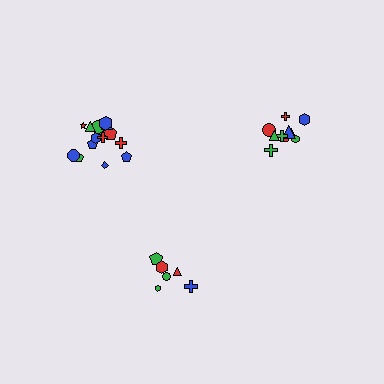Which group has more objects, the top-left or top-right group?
The top-left group.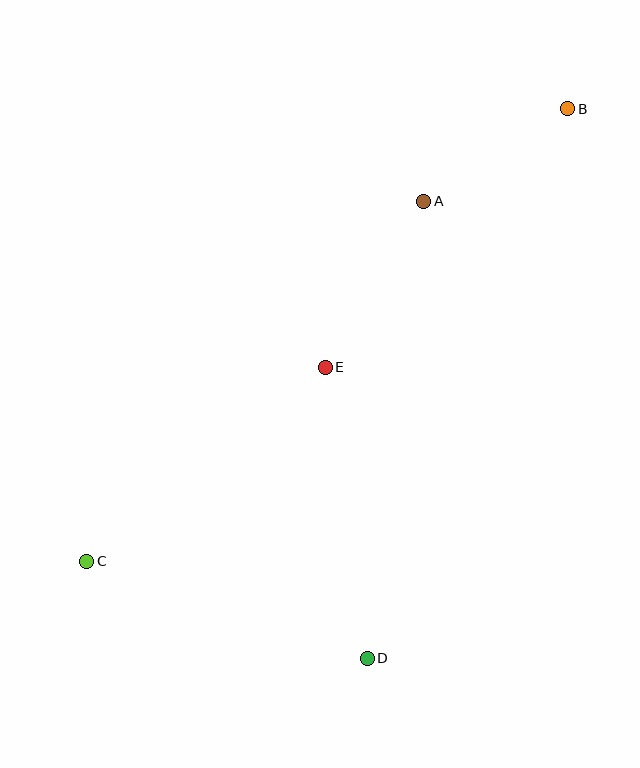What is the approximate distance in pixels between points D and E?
The distance between D and E is approximately 294 pixels.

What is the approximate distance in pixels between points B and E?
The distance between B and E is approximately 354 pixels.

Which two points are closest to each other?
Points A and B are closest to each other.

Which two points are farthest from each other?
Points B and C are farthest from each other.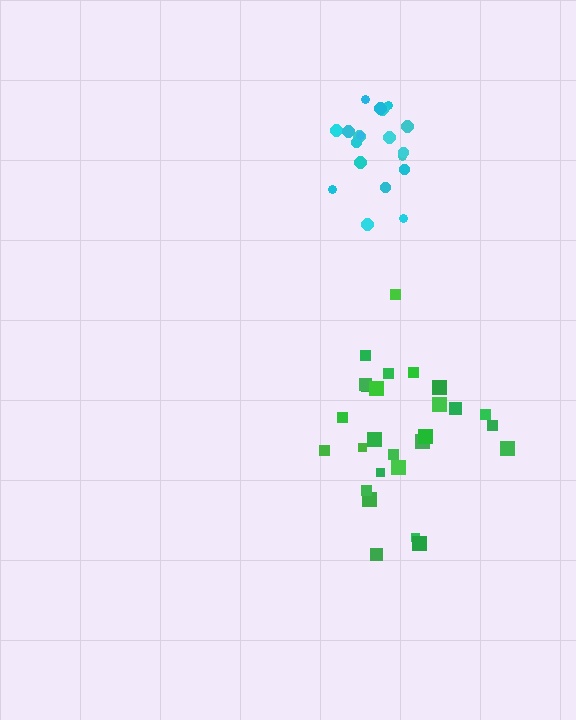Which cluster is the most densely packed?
Cyan.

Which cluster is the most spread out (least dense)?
Green.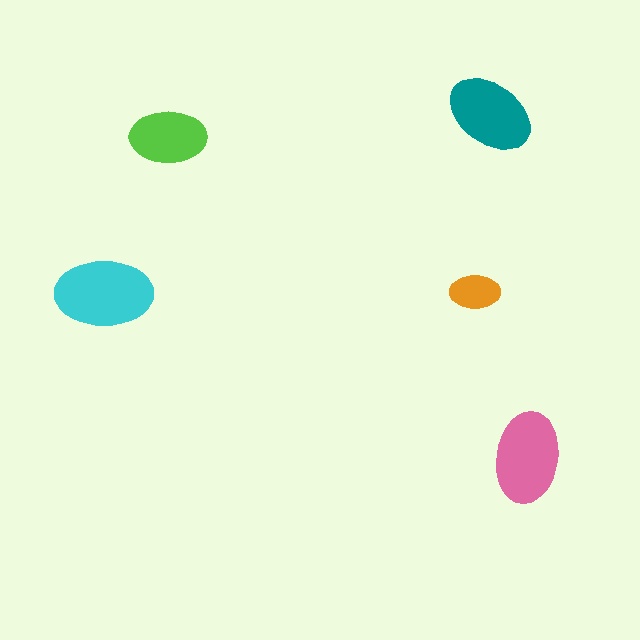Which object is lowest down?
The pink ellipse is bottommost.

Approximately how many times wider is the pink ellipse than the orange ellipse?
About 2 times wider.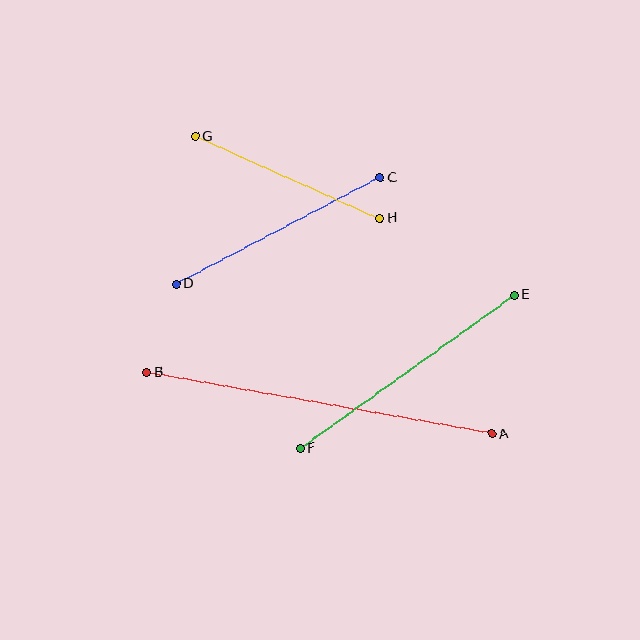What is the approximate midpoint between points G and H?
The midpoint is at approximately (288, 177) pixels.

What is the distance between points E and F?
The distance is approximately 263 pixels.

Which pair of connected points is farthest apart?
Points A and B are farthest apart.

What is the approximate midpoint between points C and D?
The midpoint is at approximately (278, 231) pixels.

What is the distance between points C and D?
The distance is approximately 230 pixels.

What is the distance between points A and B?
The distance is approximately 350 pixels.